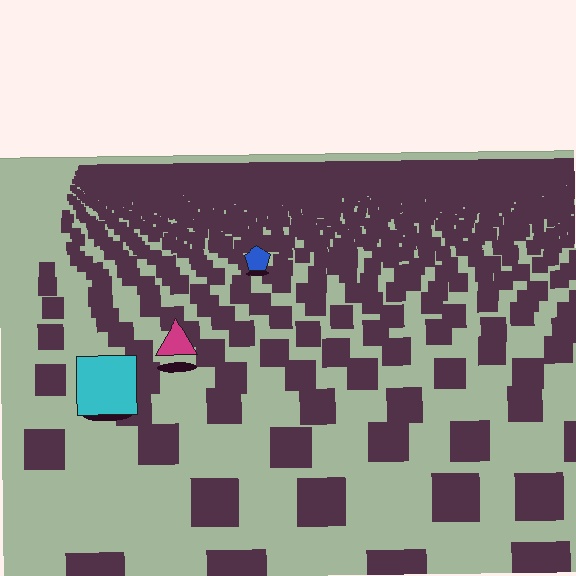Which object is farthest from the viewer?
The blue pentagon is farthest from the viewer. It appears smaller and the ground texture around it is denser.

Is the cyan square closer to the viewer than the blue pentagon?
Yes. The cyan square is closer — you can tell from the texture gradient: the ground texture is coarser near it.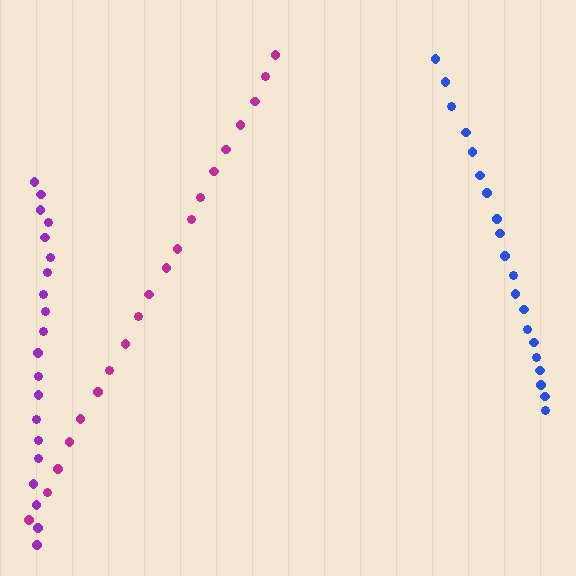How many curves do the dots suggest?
There are 3 distinct paths.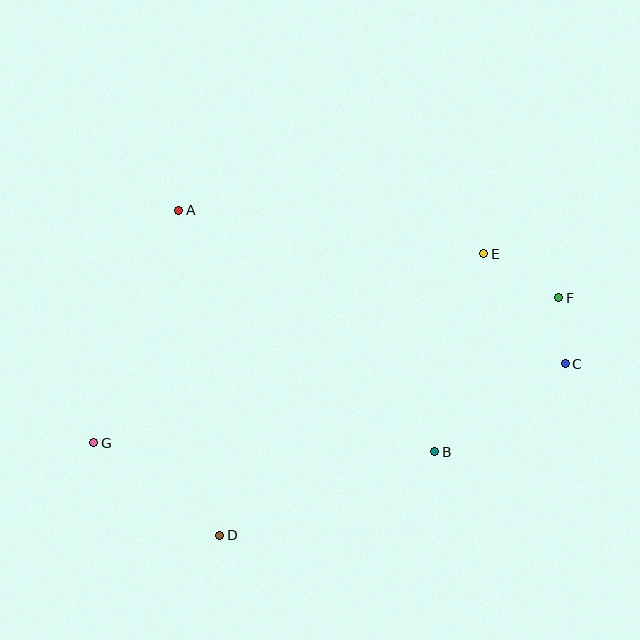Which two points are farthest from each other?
Points F and G are farthest from each other.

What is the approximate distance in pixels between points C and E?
The distance between C and E is approximately 137 pixels.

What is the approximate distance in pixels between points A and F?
The distance between A and F is approximately 390 pixels.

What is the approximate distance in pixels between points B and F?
The distance between B and F is approximately 198 pixels.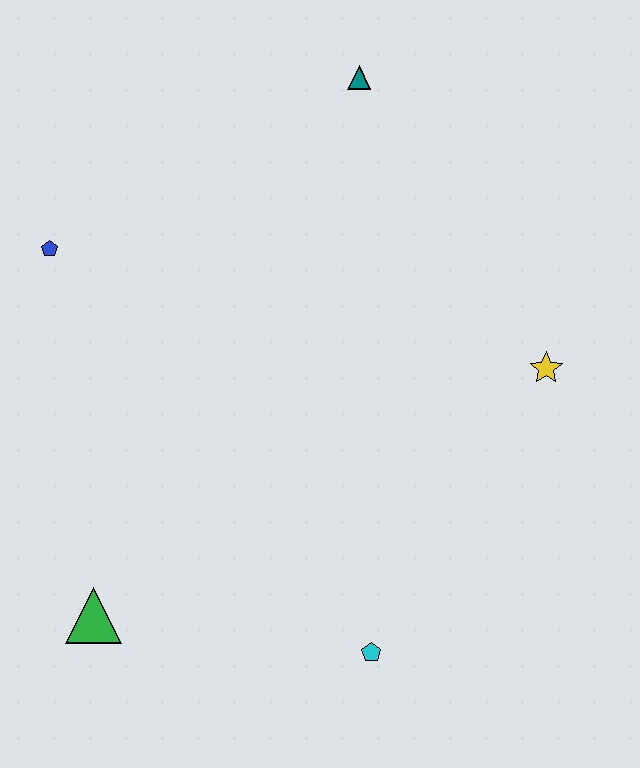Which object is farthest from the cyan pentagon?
The teal triangle is farthest from the cyan pentagon.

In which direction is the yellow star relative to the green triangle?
The yellow star is to the right of the green triangle.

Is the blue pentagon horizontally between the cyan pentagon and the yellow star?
No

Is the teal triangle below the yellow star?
No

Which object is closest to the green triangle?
The cyan pentagon is closest to the green triangle.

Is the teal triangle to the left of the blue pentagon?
No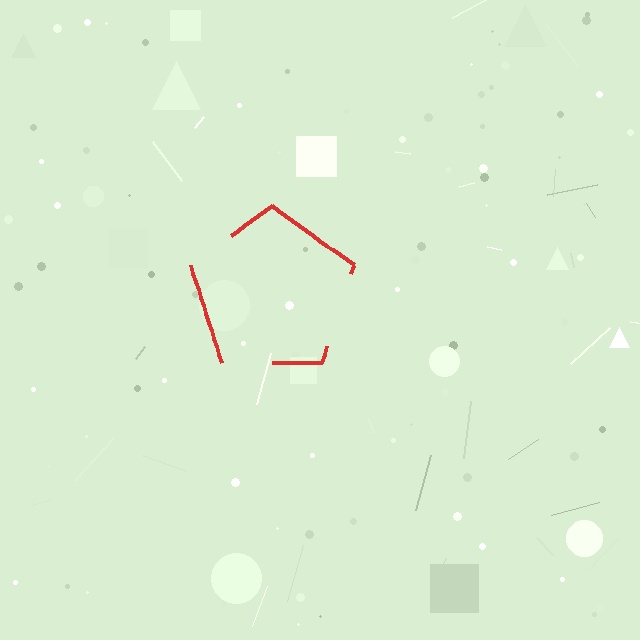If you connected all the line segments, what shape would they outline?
They would outline a pentagon.